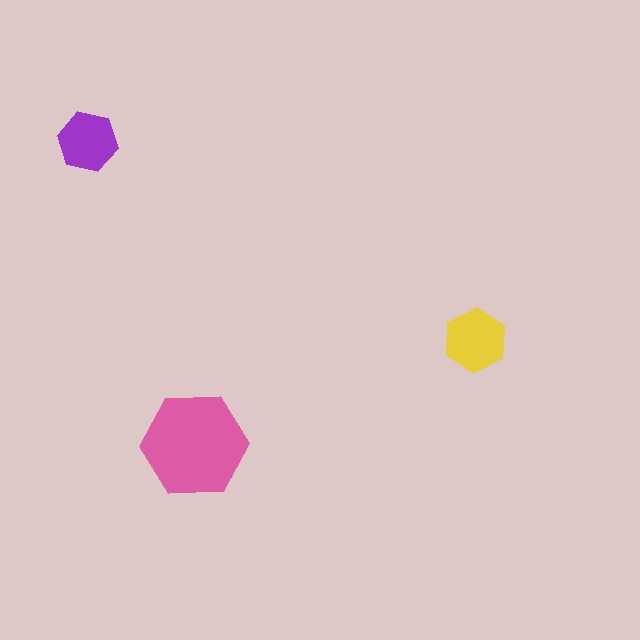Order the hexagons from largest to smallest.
the pink one, the yellow one, the purple one.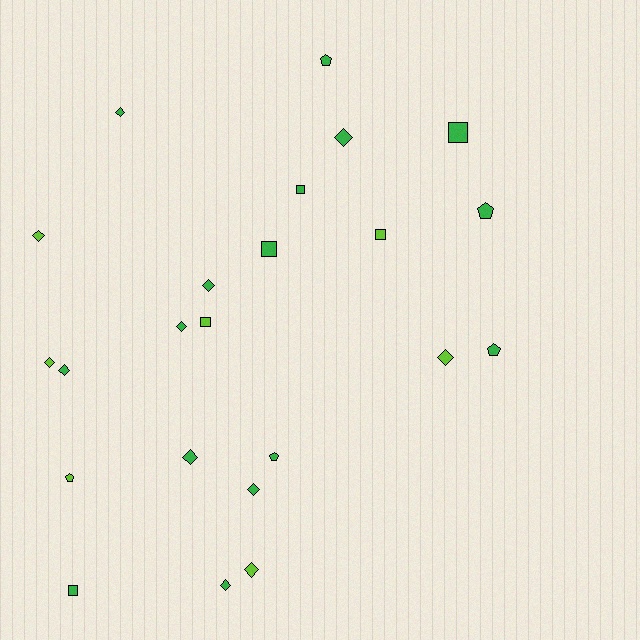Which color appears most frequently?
Green, with 16 objects.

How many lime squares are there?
There are 2 lime squares.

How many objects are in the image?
There are 23 objects.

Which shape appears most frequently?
Diamond, with 12 objects.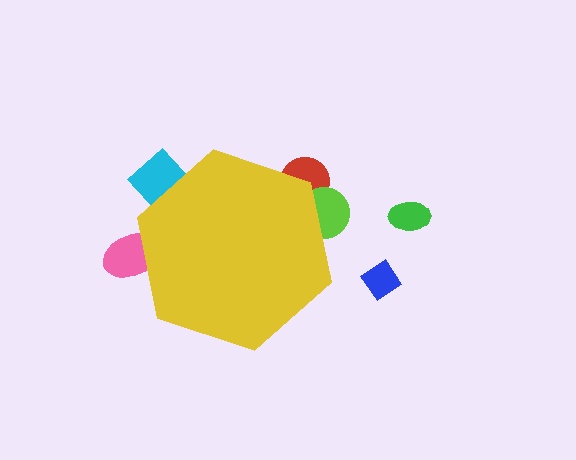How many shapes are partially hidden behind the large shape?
4 shapes are partially hidden.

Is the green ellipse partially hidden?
No, the green ellipse is fully visible.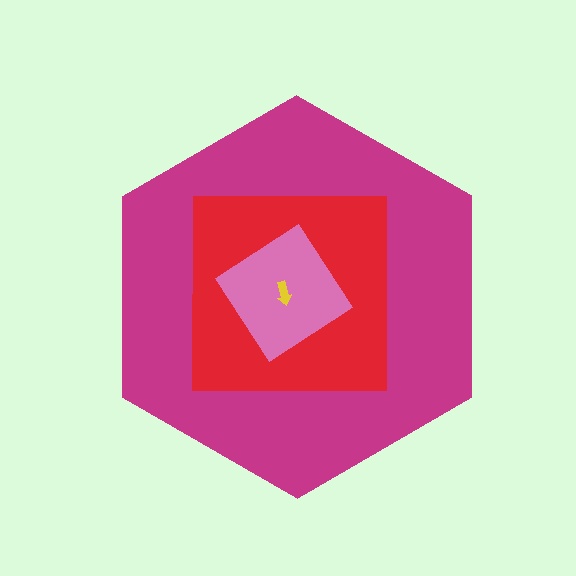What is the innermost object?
The yellow arrow.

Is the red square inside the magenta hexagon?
Yes.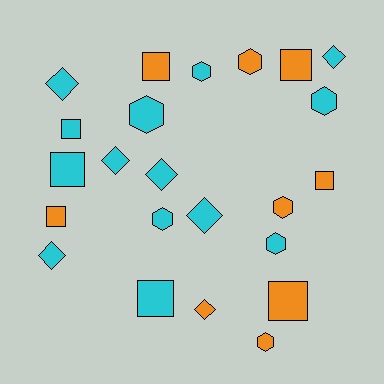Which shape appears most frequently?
Square, with 8 objects.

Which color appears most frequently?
Cyan, with 14 objects.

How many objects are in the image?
There are 23 objects.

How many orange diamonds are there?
There is 1 orange diamond.